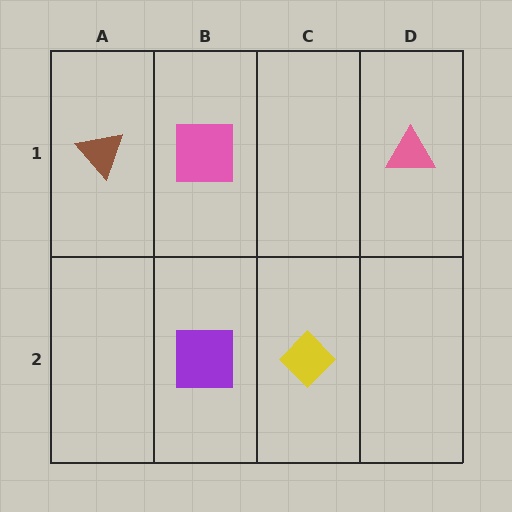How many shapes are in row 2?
2 shapes.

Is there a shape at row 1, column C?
No, that cell is empty.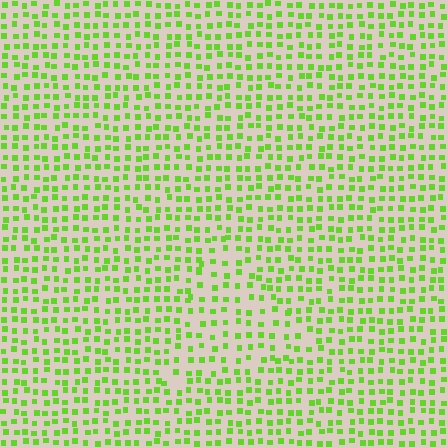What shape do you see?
I see a triangle.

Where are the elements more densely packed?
The elements are more densely packed outside the triangle boundary.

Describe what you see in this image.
The image contains small lime elements arranged at two different densities. A triangle-shaped region is visible where the elements are less densely packed than the surrounding area.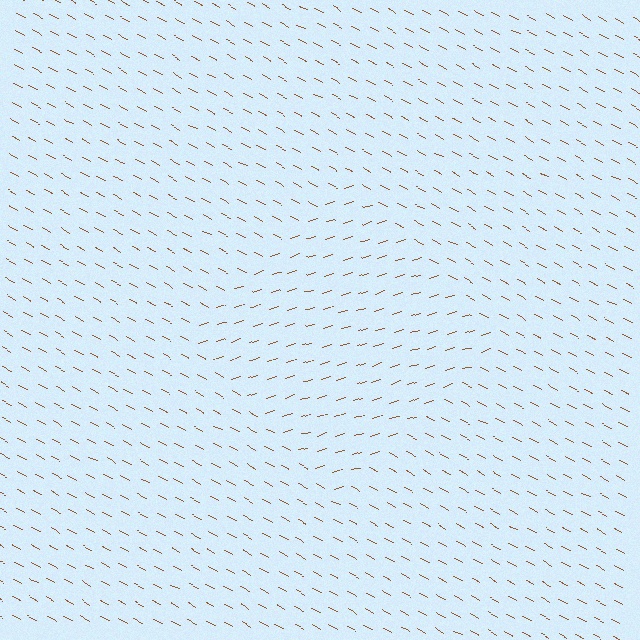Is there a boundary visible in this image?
Yes, there is a texture boundary formed by a change in line orientation.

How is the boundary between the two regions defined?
The boundary is defined purely by a change in line orientation (approximately 45 degrees difference). All lines are the same color and thickness.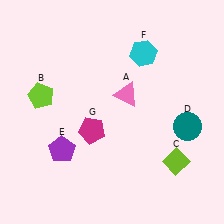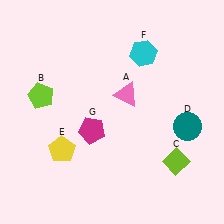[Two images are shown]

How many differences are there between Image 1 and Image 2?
There is 1 difference between the two images.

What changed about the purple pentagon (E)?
In Image 1, E is purple. In Image 2, it changed to yellow.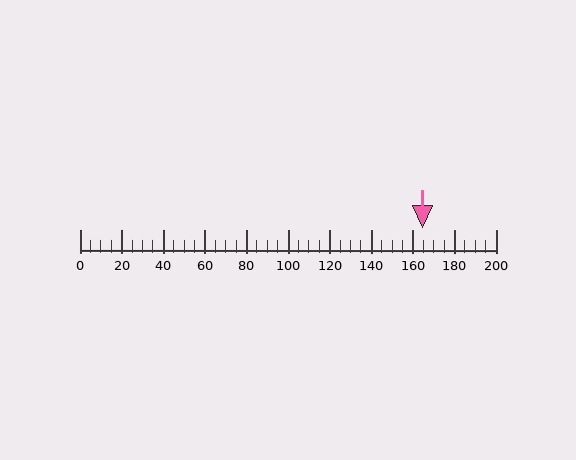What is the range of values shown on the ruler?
The ruler shows values from 0 to 200.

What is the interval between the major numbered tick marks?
The major tick marks are spaced 20 units apart.